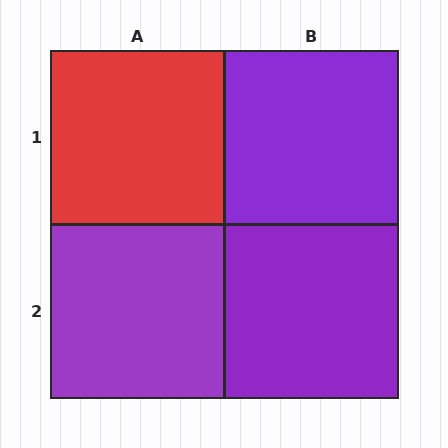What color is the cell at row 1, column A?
Red.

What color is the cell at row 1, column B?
Purple.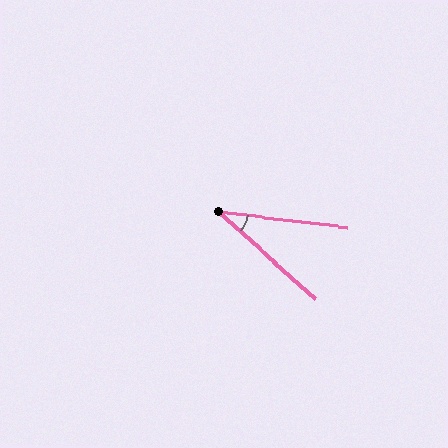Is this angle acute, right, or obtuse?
It is acute.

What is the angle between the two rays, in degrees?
Approximately 35 degrees.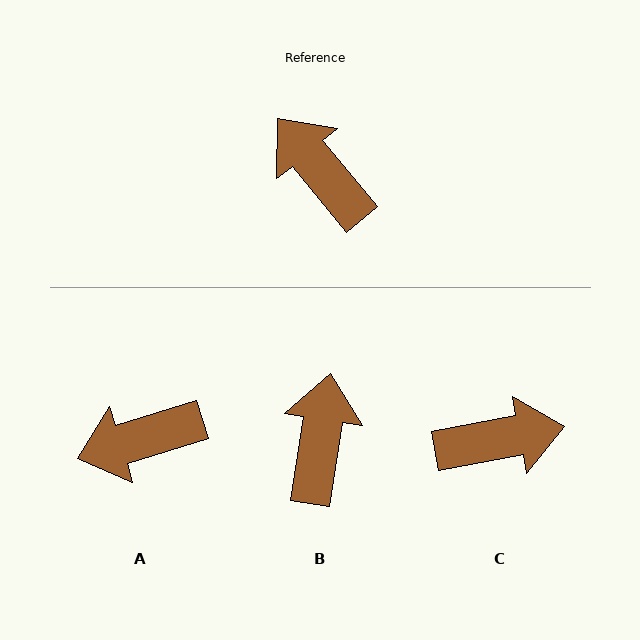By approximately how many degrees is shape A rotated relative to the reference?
Approximately 68 degrees counter-clockwise.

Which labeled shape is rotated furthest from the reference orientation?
C, about 119 degrees away.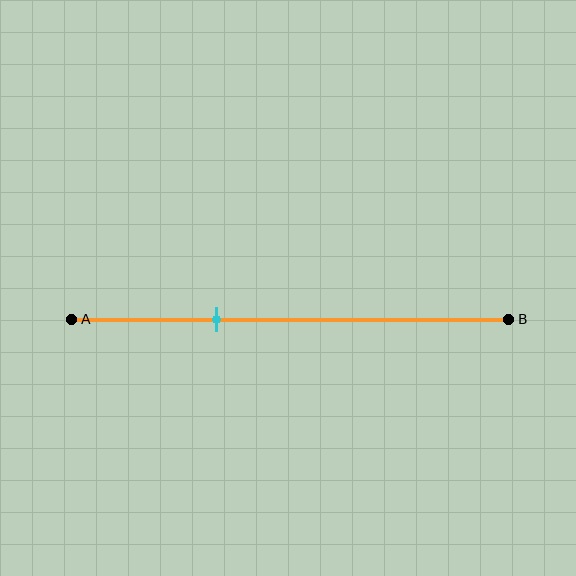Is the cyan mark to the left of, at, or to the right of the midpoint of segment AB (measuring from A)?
The cyan mark is to the left of the midpoint of segment AB.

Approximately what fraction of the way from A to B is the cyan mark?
The cyan mark is approximately 35% of the way from A to B.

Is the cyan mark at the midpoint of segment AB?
No, the mark is at about 35% from A, not at the 50% midpoint.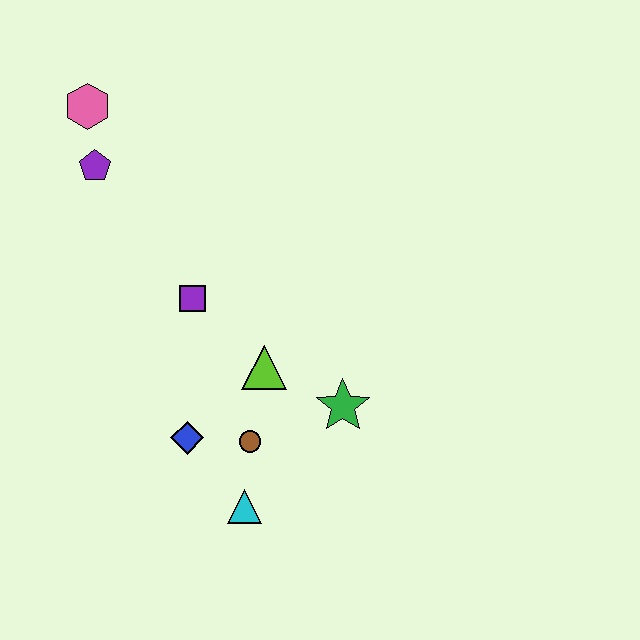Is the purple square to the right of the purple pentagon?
Yes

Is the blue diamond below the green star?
Yes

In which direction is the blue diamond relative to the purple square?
The blue diamond is below the purple square.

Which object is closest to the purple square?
The lime triangle is closest to the purple square.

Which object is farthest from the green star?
The pink hexagon is farthest from the green star.